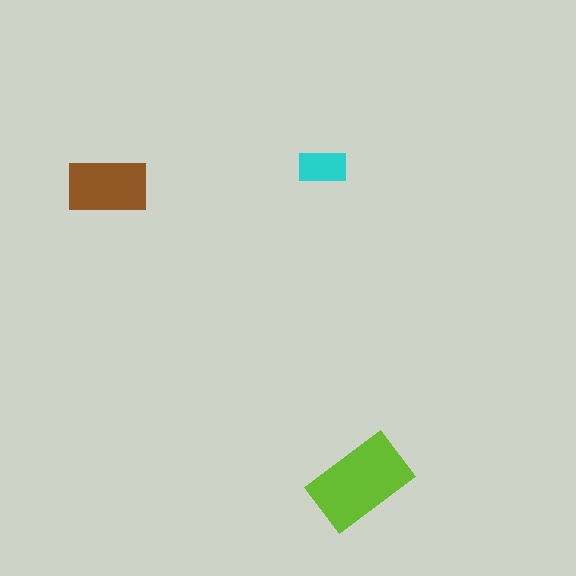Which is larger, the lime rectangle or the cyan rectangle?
The lime one.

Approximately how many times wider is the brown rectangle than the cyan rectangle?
About 1.5 times wider.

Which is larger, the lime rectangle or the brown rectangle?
The lime one.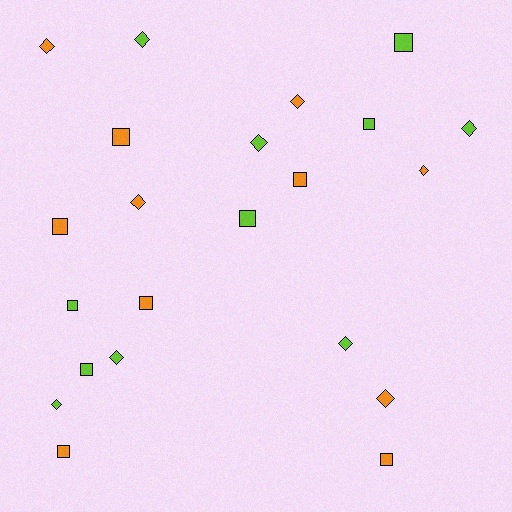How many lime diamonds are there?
There are 6 lime diamonds.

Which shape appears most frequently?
Square, with 11 objects.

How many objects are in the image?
There are 22 objects.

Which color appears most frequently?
Orange, with 11 objects.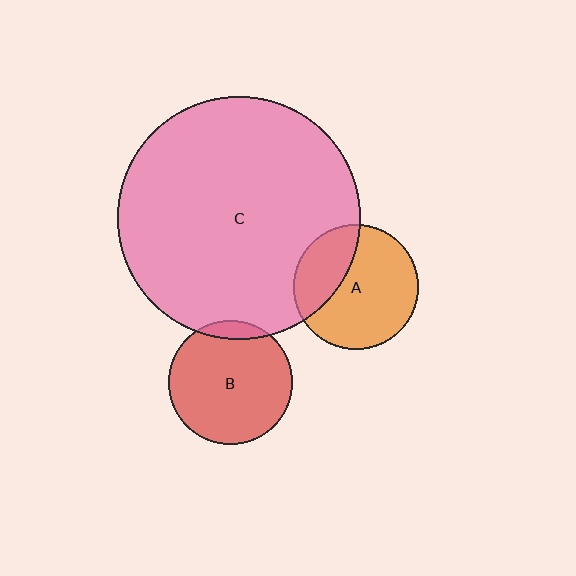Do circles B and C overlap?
Yes.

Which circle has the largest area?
Circle C (pink).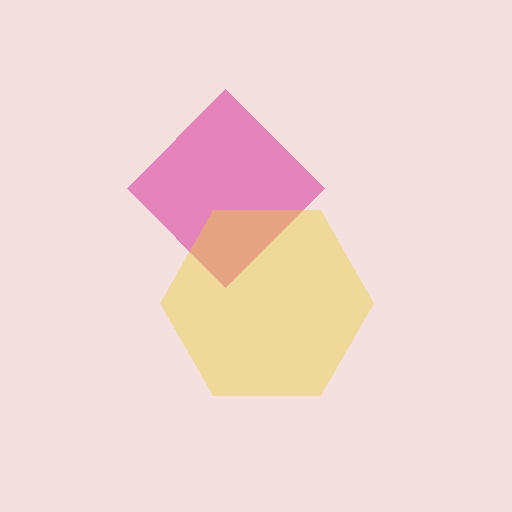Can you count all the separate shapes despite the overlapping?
Yes, there are 2 separate shapes.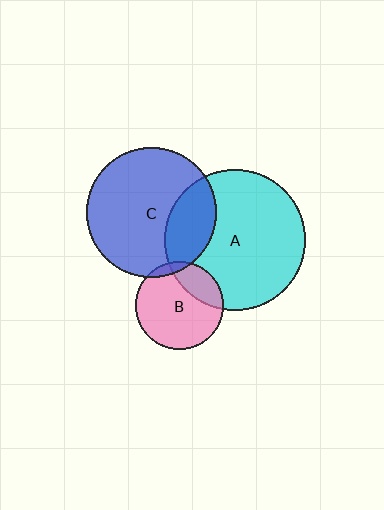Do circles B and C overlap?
Yes.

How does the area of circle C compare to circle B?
Approximately 2.2 times.